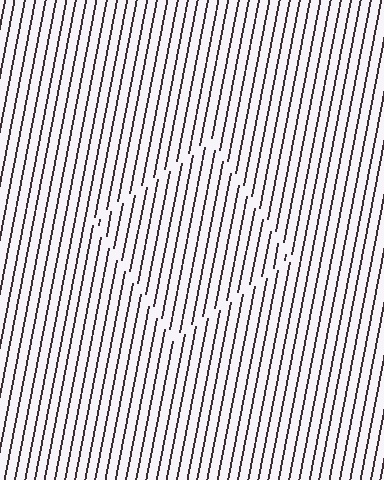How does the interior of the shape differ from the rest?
The interior of the shape contains the same grating, shifted by half a period — the contour is defined by the phase discontinuity where line-ends from the inner and outer gratings abut.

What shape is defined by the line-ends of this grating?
An illusory square. The interior of the shape contains the same grating, shifted by half a period — the contour is defined by the phase discontinuity where line-ends from the inner and outer gratings abut.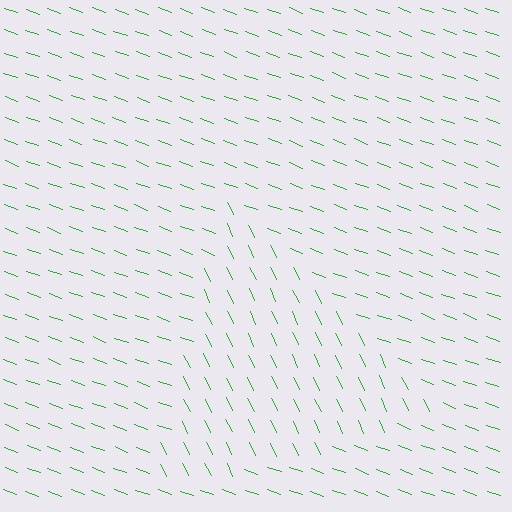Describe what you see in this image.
The image is filled with small green line segments. A triangle region in the image has lines oriented differently from the surrounding lines, creating a visible texture boundary.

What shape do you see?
I see a triangle.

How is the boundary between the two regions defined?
The boundary is defined purely by a change in line orientation (approximately 45 degrees difference). All lines are the same color and thickness.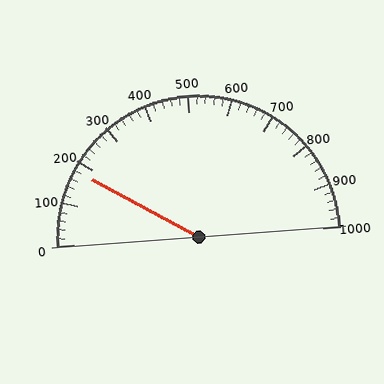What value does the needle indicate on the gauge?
The needle indicates approximately 180.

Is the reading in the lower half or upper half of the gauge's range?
The reading is in the lower half of the range (0 to 1000).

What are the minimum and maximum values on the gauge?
The gauge ranges from 0 to 1000.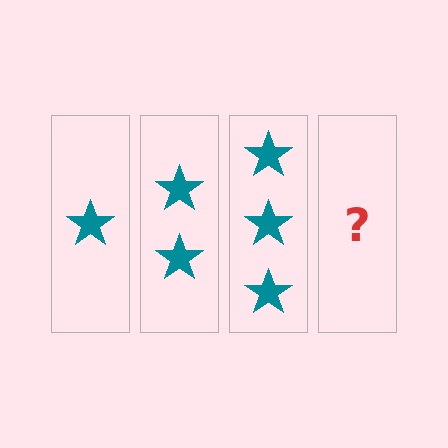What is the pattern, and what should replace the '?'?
The pattern is that each step adds one more star. The '?' should be 4 stars.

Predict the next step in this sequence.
The next step is 4 stars.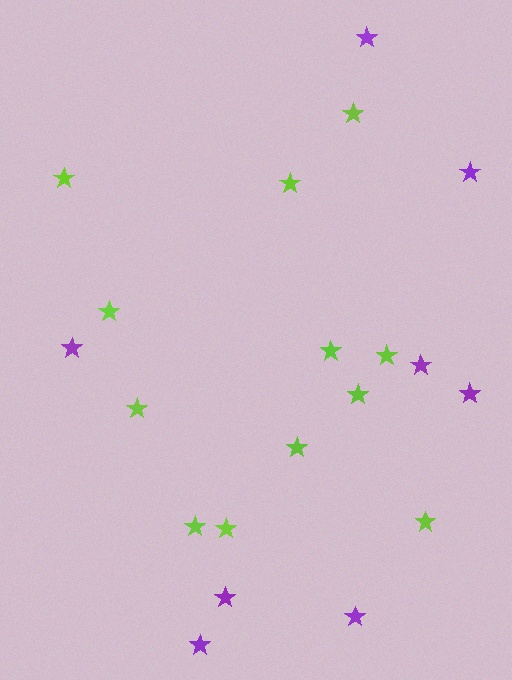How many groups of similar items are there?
There are 2 groups: one group of lime stars (12) and one group of purple stars (8).